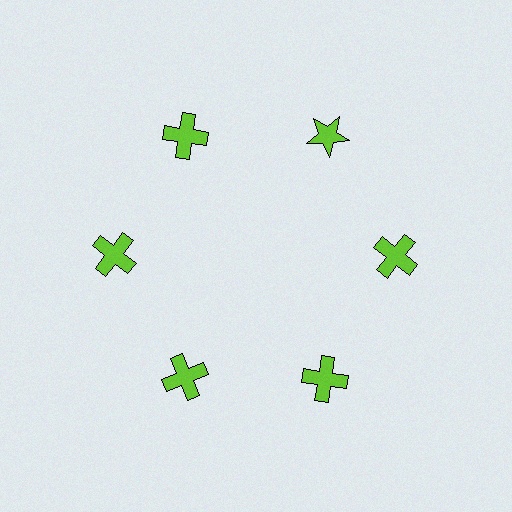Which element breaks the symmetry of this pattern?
The lime star at roughly the 1 o'clock position breaks the symmetry. All other shapes are lime crosses.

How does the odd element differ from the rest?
It has a different shape: star instead of cross.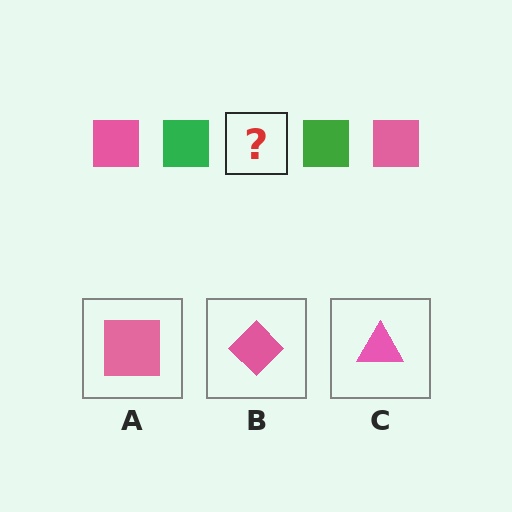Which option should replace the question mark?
Option A.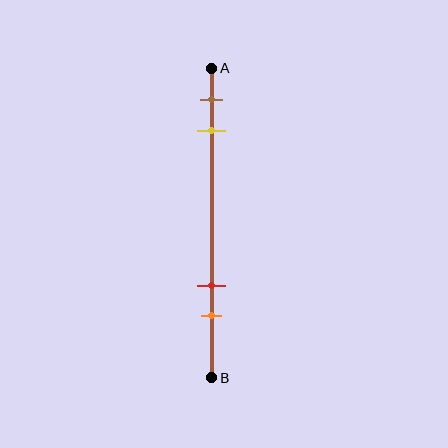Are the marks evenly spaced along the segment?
No, the marks are not evenly spaced.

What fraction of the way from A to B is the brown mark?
The brown mark is approximately 10% (0.1) of the way from A to B.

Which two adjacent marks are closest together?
The brown and yellow marks are the closest adjacent pair.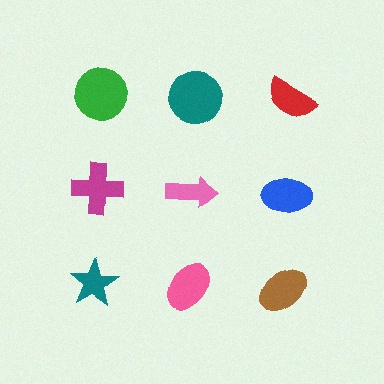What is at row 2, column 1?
A magenta cross.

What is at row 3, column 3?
A brown ellipse.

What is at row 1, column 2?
A teal circle.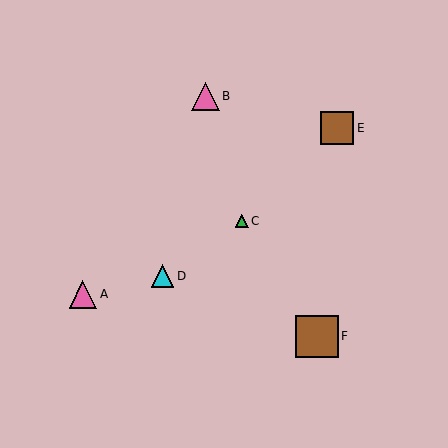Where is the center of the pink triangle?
The center of the pink triangle is at (205, 96).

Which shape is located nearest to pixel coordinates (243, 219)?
The green triangle (labeled C) at (242, 221) is nearest to that location.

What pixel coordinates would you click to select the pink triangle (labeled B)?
Click at (205, 96) to select the pink triangle B.